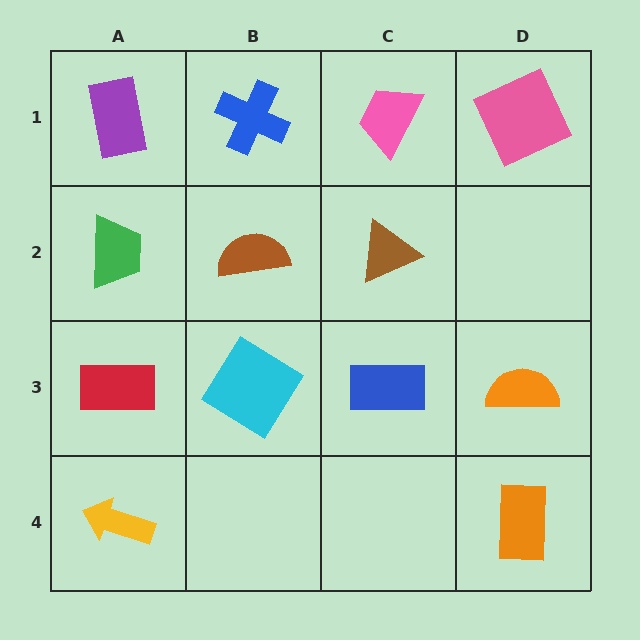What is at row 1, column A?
A purple rectangle.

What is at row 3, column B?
A cyan diamond.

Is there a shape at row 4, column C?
No, that cell is empty.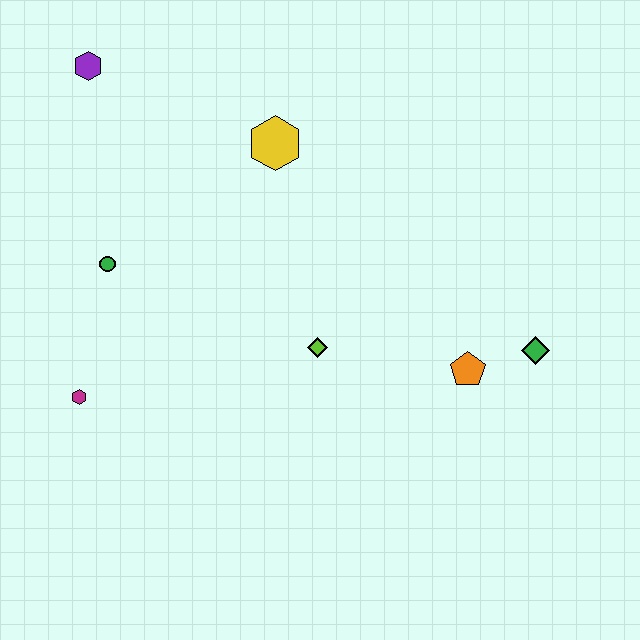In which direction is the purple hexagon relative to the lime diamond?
The purple hexagon is above the lime diamond.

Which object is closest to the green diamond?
The orange pentagon is closest to the green diamond.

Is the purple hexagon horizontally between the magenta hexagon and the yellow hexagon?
Yes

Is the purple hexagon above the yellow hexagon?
Yes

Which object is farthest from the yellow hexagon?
The green diamond is farthest from the yellow hexagon.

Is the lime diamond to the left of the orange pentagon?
Yes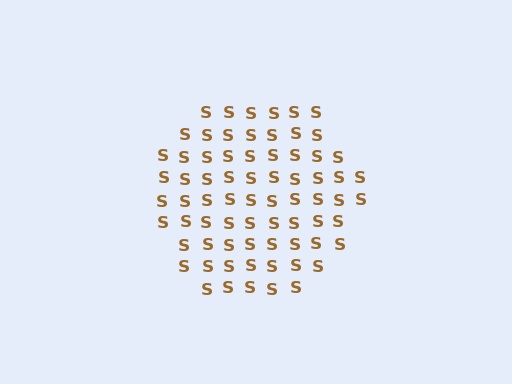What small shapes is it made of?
It is made of small letter S's.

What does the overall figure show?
The overall figure shows a hexagon.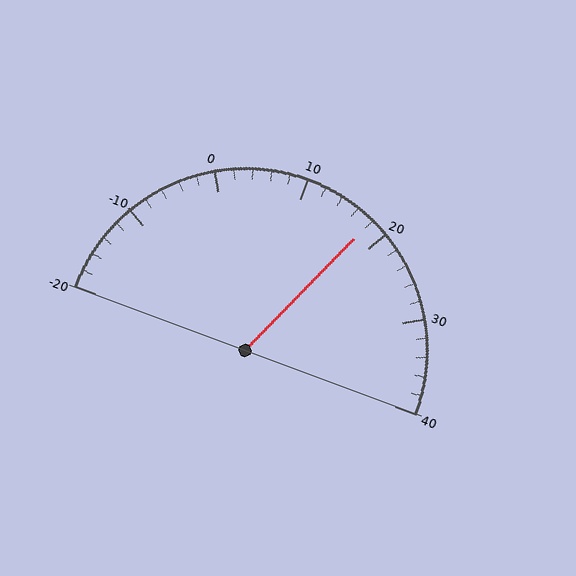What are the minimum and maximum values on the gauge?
The gauge ranges from -20 to 40.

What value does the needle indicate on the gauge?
The needle indicates approximately 18.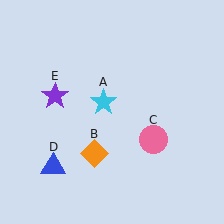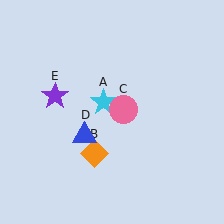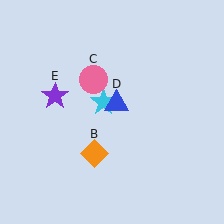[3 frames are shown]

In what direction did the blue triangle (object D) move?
The blue triangle (object D) moved up and to the right.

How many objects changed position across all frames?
2 objects changed position: pink circle (object C), blue triangle (object D).